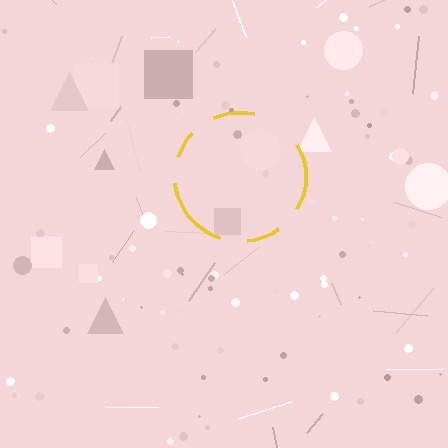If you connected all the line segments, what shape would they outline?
They would outline a circle.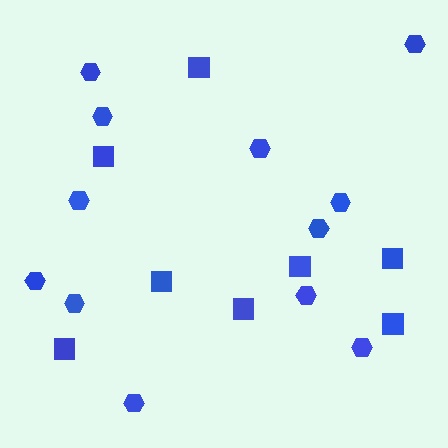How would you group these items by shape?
There are 2 groups: one group of squares (8) and one group of hexagons (12).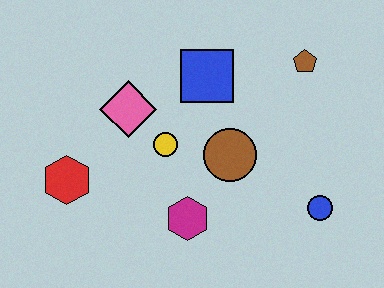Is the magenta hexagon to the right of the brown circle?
No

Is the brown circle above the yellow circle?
No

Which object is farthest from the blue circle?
The red hexagon is farthest from the blue circle.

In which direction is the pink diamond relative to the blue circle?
The pink diamond is to the left of the blue circle.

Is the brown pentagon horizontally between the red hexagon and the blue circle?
Yes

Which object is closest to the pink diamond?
The yellow circle is closest to the pink diamond.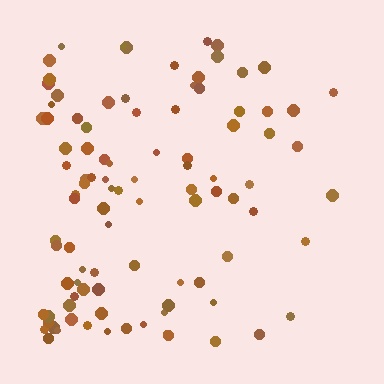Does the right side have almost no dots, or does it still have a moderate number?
Still a moderate number, just noticeably fewer than the left.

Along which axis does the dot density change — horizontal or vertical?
Horizontal.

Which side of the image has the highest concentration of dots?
The left.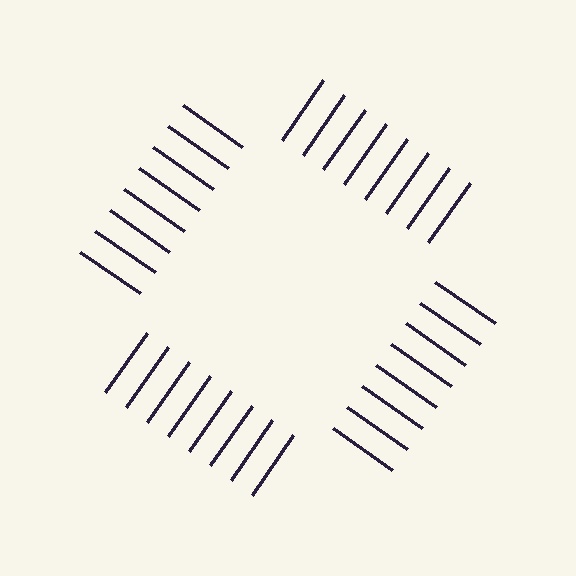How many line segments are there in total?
32 — 8 along each of the 4 edges.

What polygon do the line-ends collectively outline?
An illusory square — the line segments terminate on its edges but no continuous stroke is drawn.